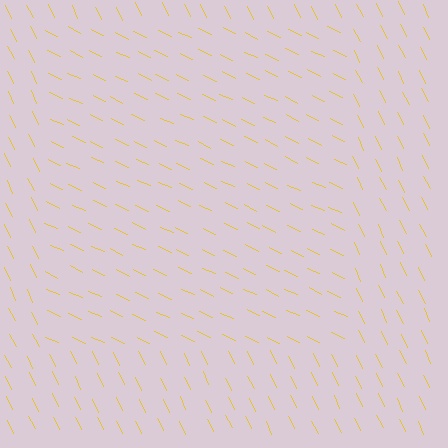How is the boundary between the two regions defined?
The boundary is defined purely by a change in line orientation (approximately 40 degrees difference). All lines are the same color and thickness.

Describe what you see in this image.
The image is filled with small yellow line segments. A rectangle region in the image has lines oriented differently from the surrounding lines, creating a visible texture boundary.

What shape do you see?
I see a rectangle.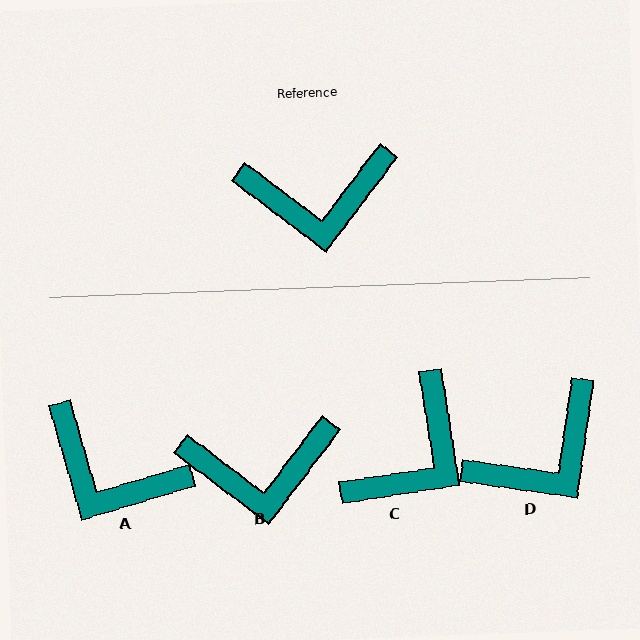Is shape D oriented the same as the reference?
No, it is off by about 29 degrees.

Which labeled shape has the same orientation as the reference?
B.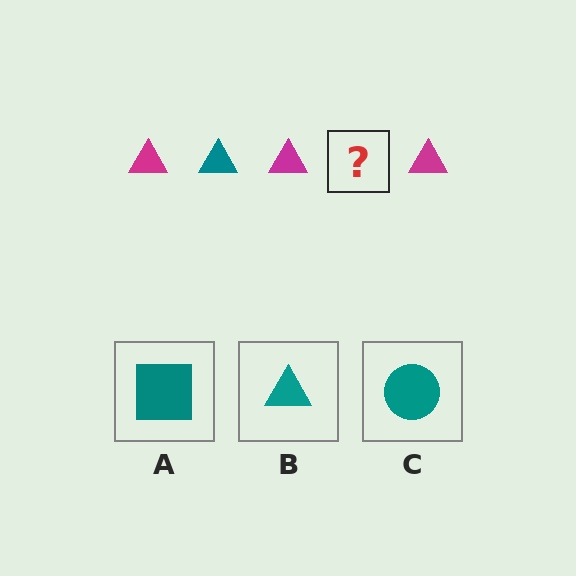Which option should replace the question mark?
Option B.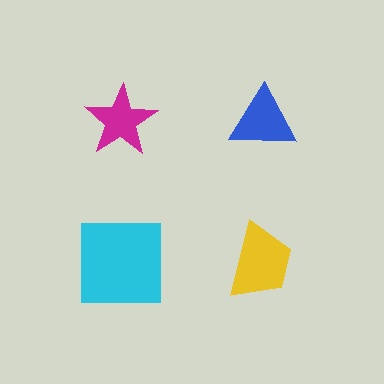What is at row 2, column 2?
A yellow trapezoid.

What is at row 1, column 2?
A blue triangle.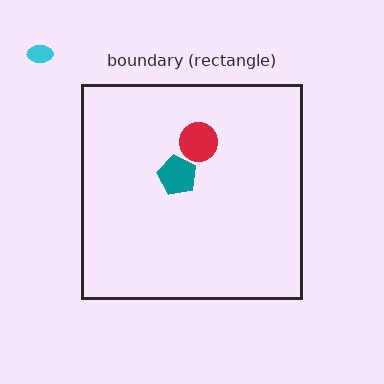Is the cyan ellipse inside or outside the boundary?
Outside.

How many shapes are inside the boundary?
2 inside, 1 outside.